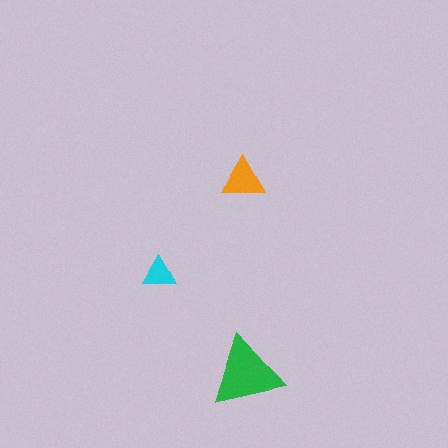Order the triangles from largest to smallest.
the green one, the orange one, the cyan one.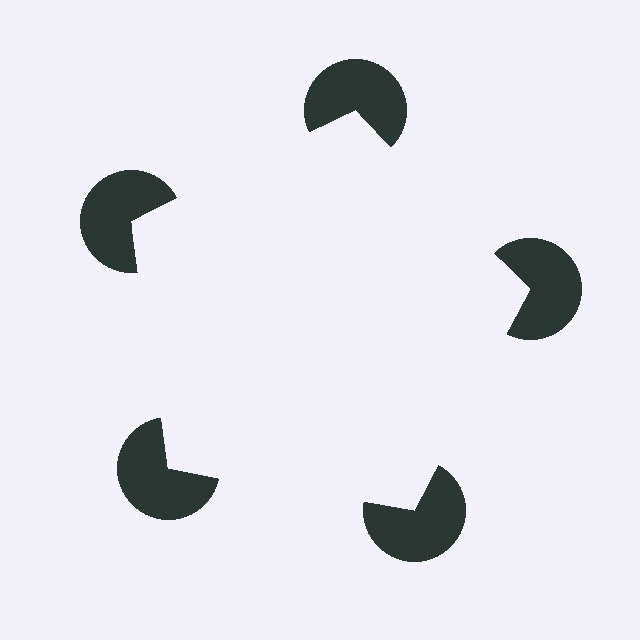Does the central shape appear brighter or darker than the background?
It typically appears slightly brighter than the background, even though no actual brightness change is drawn.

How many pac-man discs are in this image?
There are 5 — one at each vertex of the illusory pentagon.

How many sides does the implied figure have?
5 sides.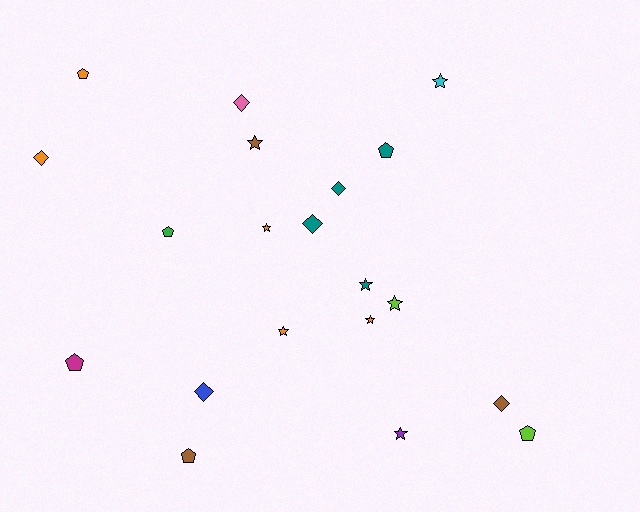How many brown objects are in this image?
There are 3 brown objects.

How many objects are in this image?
There are 20 objects.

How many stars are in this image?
There are 8 stars.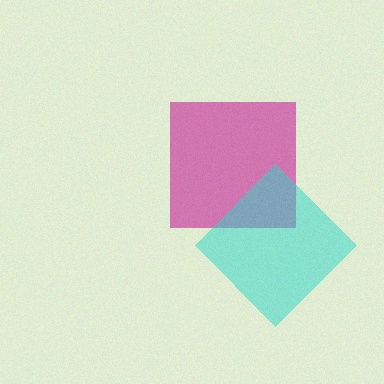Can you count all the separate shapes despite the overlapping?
Yes, there are 2 separate shapes.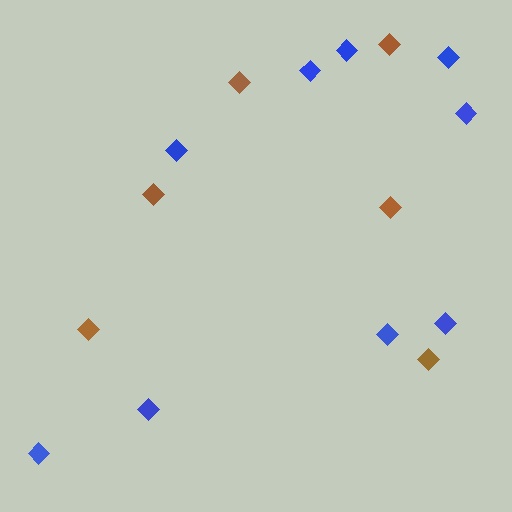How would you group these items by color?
There are 2 groups: one group of brown diamonds (6) and one group of blue diamonds (9).